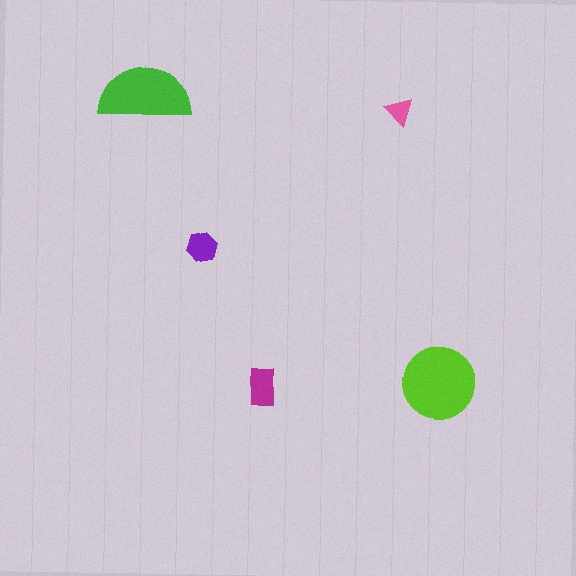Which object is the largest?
The lime circle.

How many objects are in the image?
There are 5 objects in the image.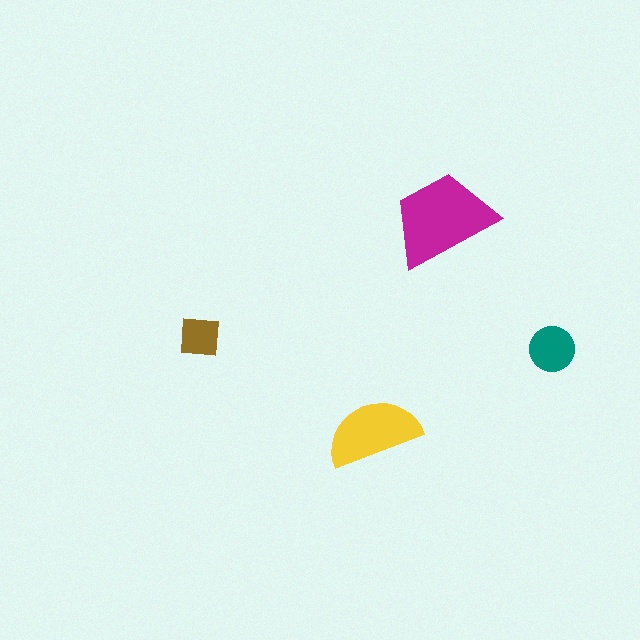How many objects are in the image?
There are 4 objects in the image.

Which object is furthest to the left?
The brown square is leftmost.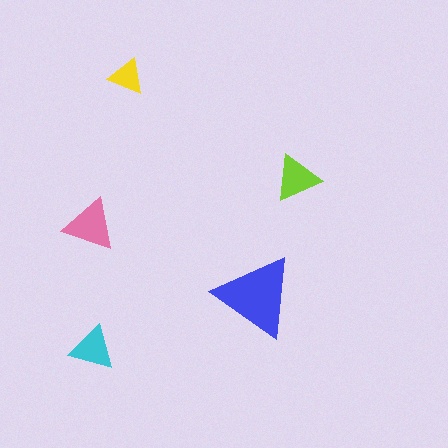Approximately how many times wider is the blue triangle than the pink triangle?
About 1.5 times wider.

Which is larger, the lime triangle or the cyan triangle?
The lime one.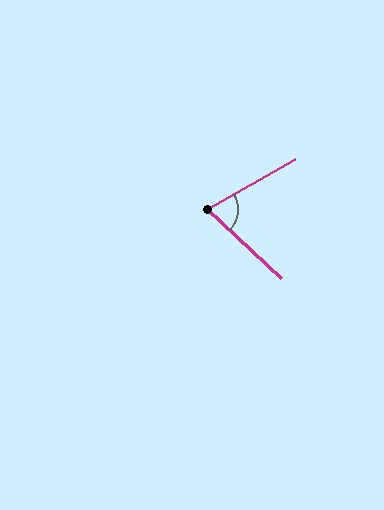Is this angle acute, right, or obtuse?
It is acute.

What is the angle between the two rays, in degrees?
Approximately 72 degrees.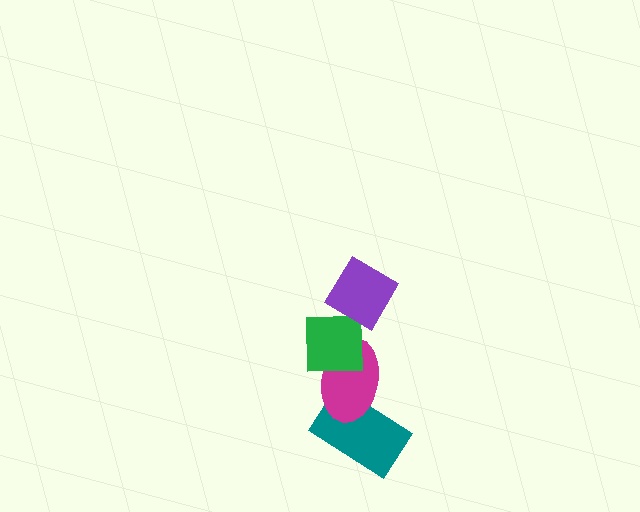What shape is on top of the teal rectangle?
The magenta ellipse is on top of the teal rectangle.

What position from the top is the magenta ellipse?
The magenta ellipse is 3rd from the top.